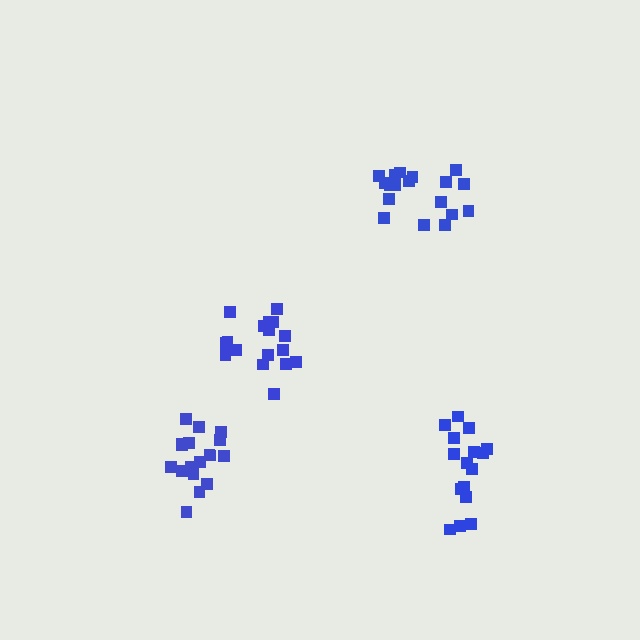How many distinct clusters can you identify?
There are 4 distinct clusters.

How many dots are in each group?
Group 1: 18 dots, Group 2: 17 dots, Group 3: 16 dots, Group 4: 18 dots (69 total).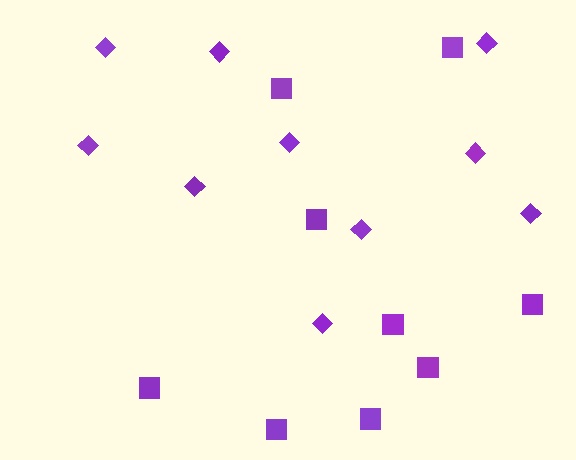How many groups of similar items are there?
There are 2 groups: one group of squares (9) and one group of diamonds (10).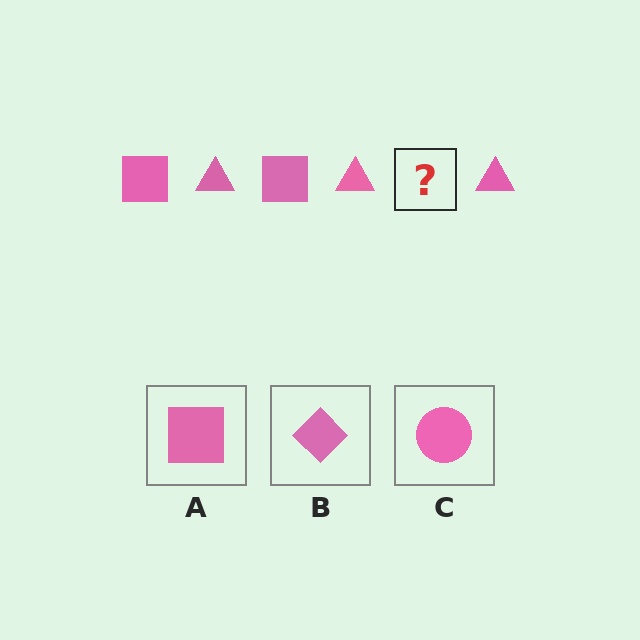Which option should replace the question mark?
Option A.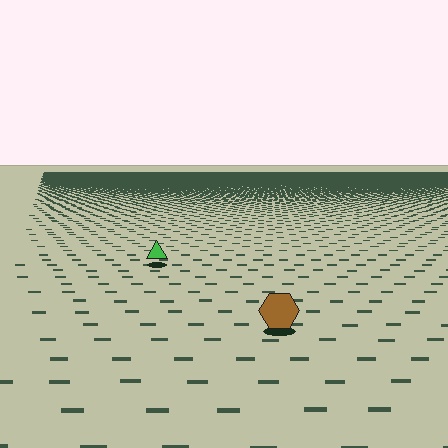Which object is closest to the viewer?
The brown hexagon is closest. The texture marks near it are larger and more spread out.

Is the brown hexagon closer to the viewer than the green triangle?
Yes. The brown hexagon is closer — you can tell from the texture gradient: the ground texture is coarser near it.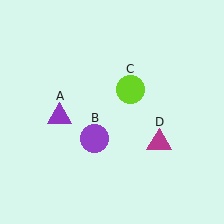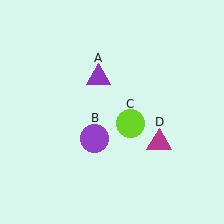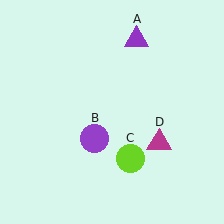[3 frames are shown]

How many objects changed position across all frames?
2 objects changed position: purple triangle (object A), lime circle (object C).